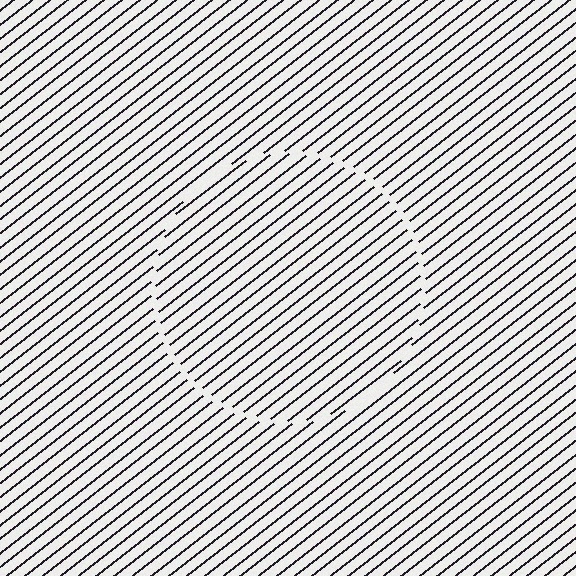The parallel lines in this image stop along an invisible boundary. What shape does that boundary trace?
An illusory circle. The interior of the shape contains the same grating, shifted by half a period — the contour is defined by the phase discontinuity where line-ends from the inner and outer gratings abut.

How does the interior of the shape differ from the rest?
The interior of the shape contains the same grating, shifted by half a period — the contour is defined by the phase discontinuity where line-ends from the inner and outer gratings abut.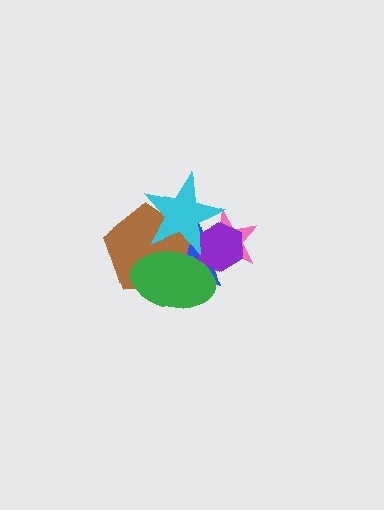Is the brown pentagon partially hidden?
Yes, it is partially covered by another shape.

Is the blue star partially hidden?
Yes, it is partially covered by another shape.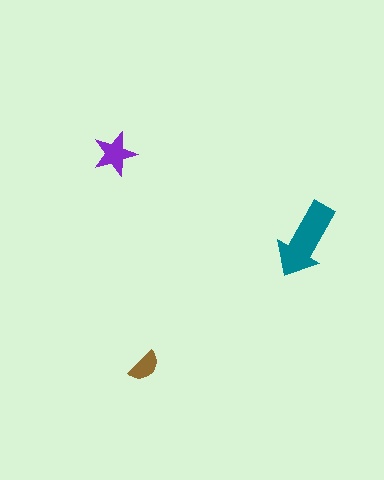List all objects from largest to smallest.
The teal arrow, the purple star, the brown semicircle.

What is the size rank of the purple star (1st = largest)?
2nd.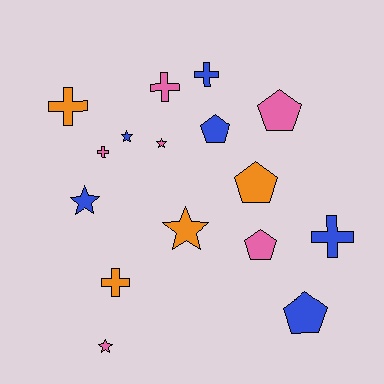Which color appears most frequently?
Pink, with 6 objects.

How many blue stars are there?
There are 2 blue stars.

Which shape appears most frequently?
Cross, with 6 objects.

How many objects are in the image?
There are 16 objects.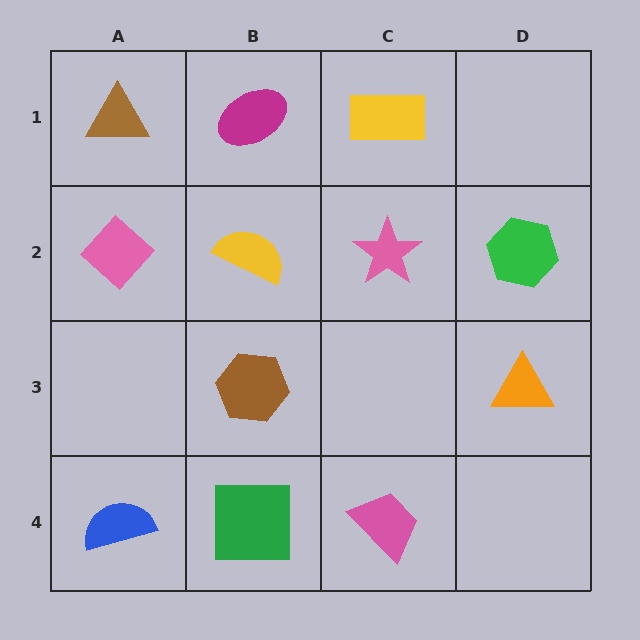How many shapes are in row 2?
4 shapes.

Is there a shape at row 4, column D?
No, that cell is empty.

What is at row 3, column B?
A brown hexagon.